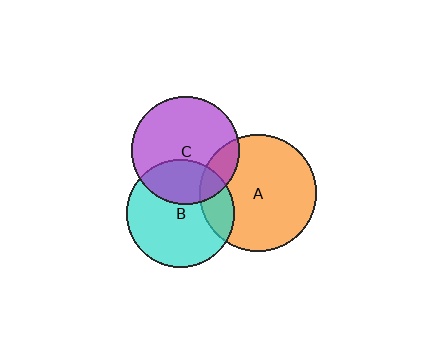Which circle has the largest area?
Circle A (orange).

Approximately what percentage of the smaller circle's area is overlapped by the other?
Approximately 20%.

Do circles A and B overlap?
Yes.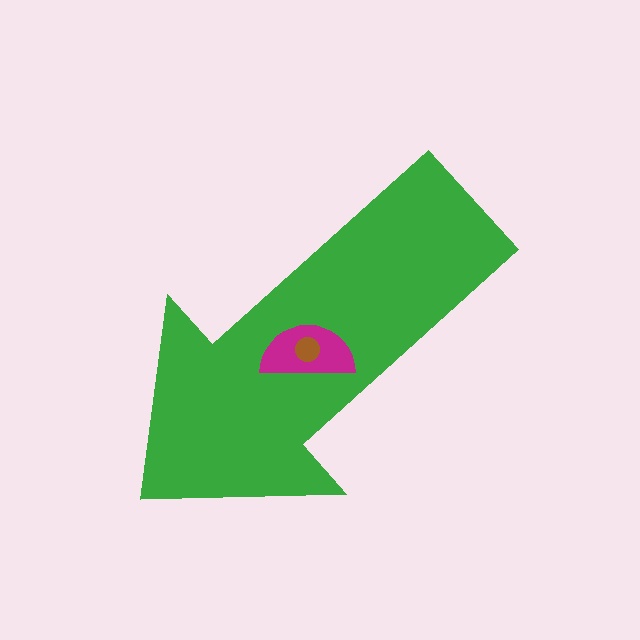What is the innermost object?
The brown circle.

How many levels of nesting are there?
3.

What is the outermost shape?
The green arrow.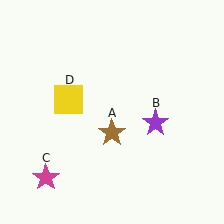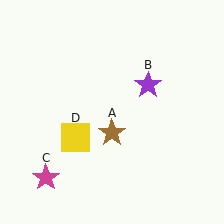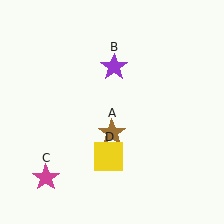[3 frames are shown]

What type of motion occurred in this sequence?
The purple star (object B), yellow square (object D) rotated counterclockwise around the center of the scene.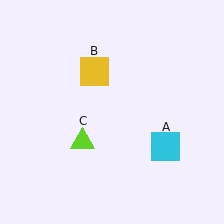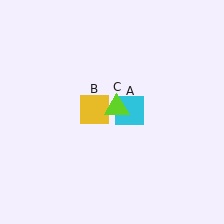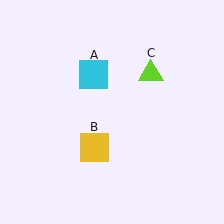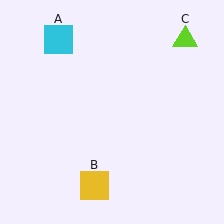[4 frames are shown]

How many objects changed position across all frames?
3 objects changed position: cyan square (object A), yellow square (object B), lime triangle (object C).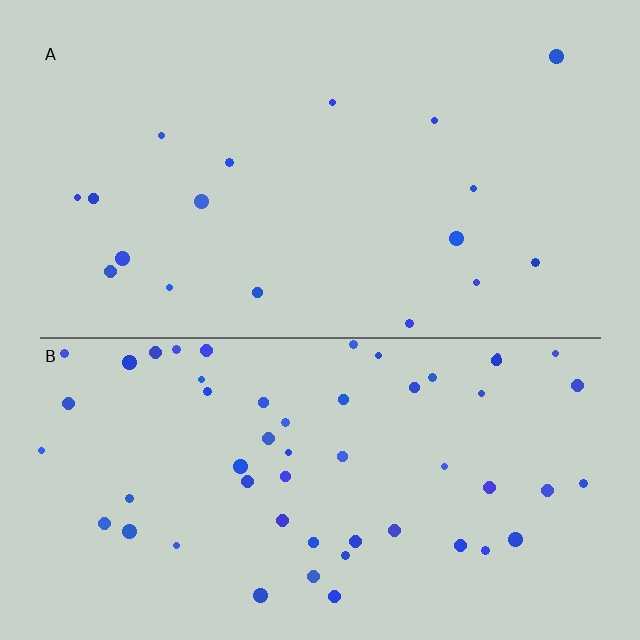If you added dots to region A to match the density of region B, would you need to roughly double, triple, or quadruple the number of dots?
Approximately triple.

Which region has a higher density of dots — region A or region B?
B (the bottom).